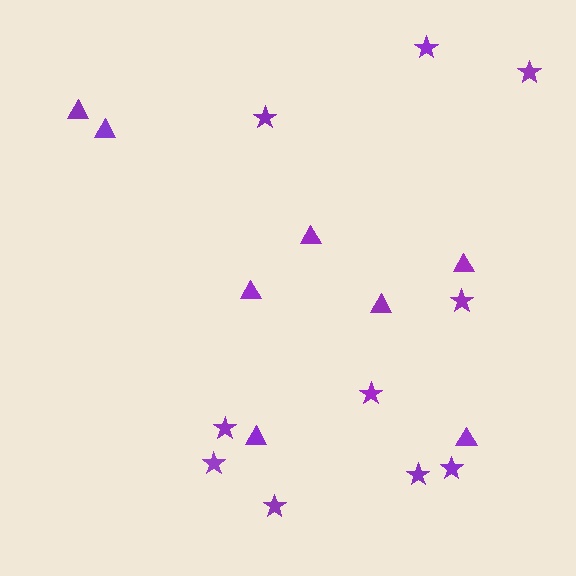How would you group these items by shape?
There are 2 groups: one group of stars (10) and one group of triangles (8).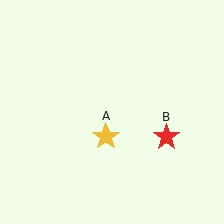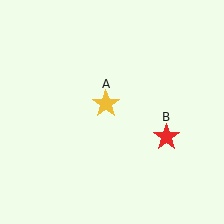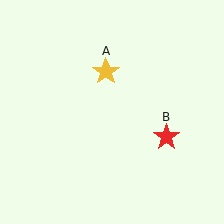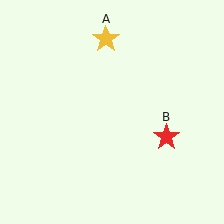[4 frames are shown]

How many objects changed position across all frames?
1 object changed position: yellow star (object A).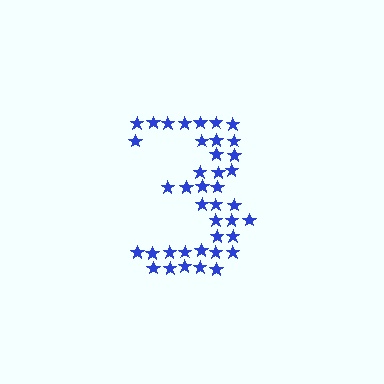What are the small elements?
The small elements are stars.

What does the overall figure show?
The overall figure shows the digit 3.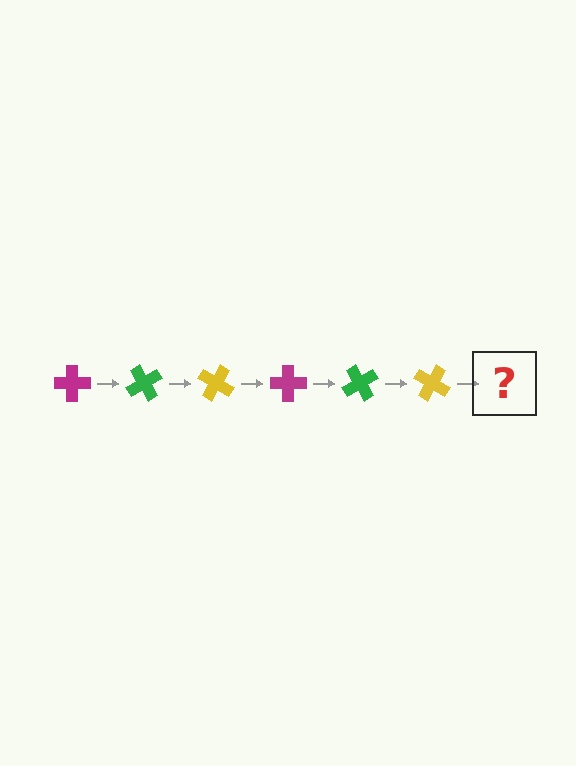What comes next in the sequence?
The next element should be a magenta cross, rotated 360 degrees from the start.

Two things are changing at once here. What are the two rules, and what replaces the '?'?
The two rules are that it rotates 60 degrees each step and the color cycles through magenta, green, and yellow. The '?' should be a magenta cross, rotated 360 degrees from the start.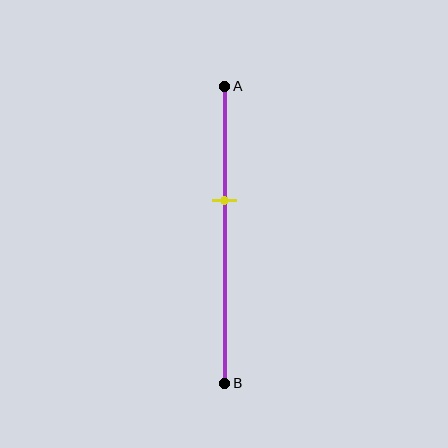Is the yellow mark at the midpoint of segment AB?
No, the mark is at about 40% from A, not at the 50% midpoint.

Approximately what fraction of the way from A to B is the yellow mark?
The yellow mark is approximately 40% of the way from A to B.